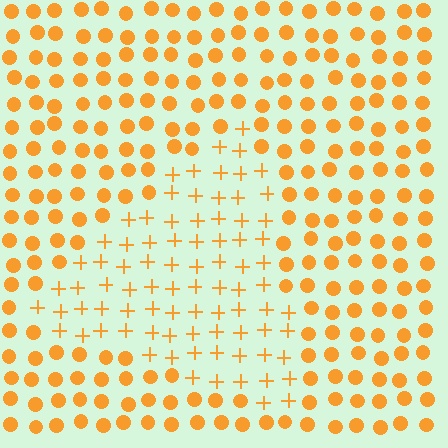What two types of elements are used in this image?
The image uses plus signs inside the triangle region and circles outside it.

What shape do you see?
I see a triangle.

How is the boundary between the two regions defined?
The boundary is defined by a change in element shape: plus signs inside vs. circles outside. All elements share the same color and spacing.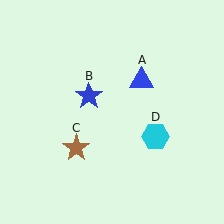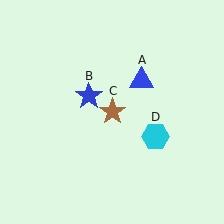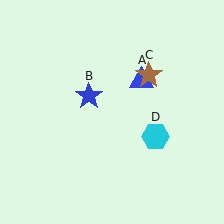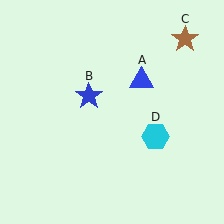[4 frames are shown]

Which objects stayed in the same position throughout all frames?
Blue triangle (object A) and blue star (object B) and cyan hexagon (object D) remained stationary.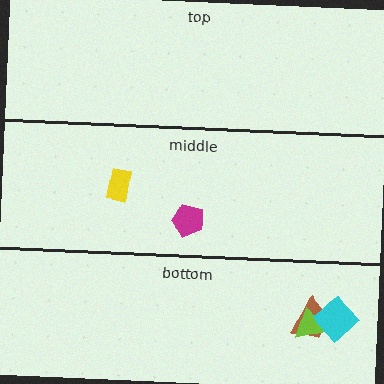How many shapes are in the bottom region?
3.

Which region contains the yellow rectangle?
The middle region.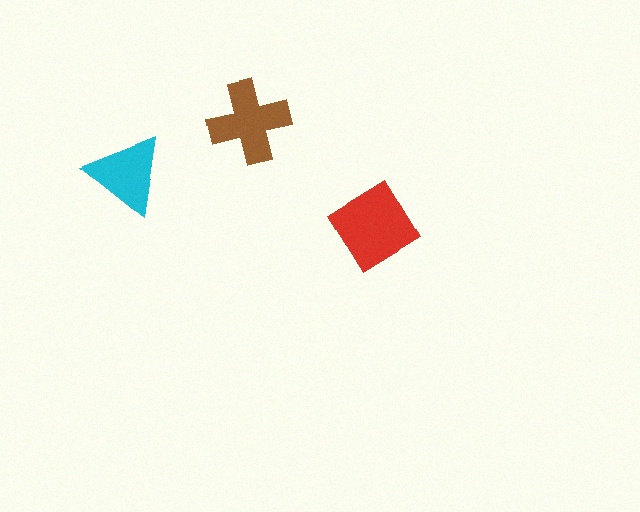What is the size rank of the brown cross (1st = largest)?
2nd.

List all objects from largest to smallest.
The red diamond, the brown cross, the cyan triangle.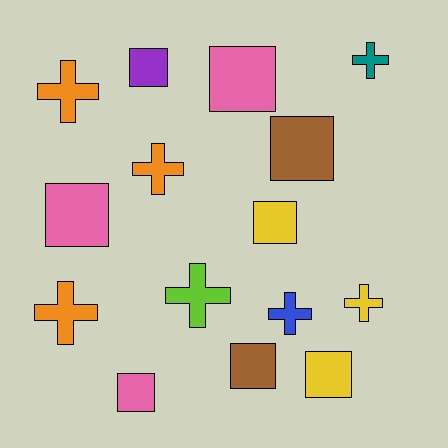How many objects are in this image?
There are 15 objects.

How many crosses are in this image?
There are 7 crosses.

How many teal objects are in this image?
There is 1 teal object.